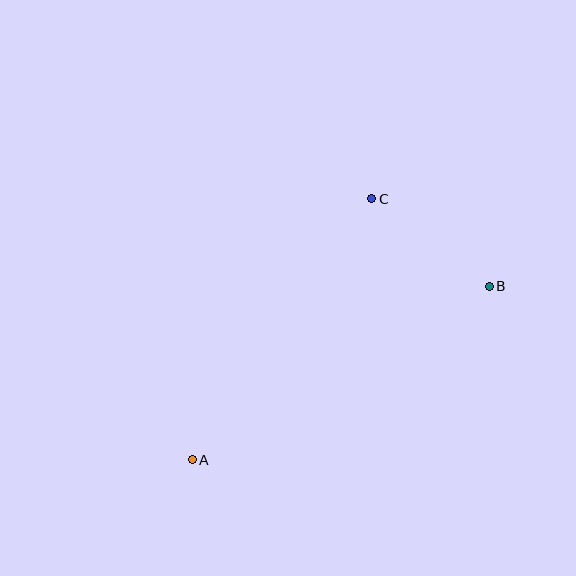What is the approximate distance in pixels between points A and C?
The distance between A and C is approximately 317 pixels.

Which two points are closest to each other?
Points B and C are closest to each other.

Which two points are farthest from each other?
Points A and B are farthest from each other.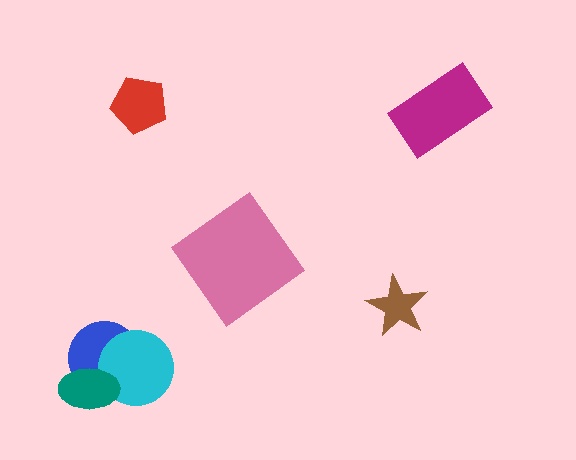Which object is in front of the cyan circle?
The teal ellipse is in front of the cyan circle.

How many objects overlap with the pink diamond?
0 objects overlap with the pink diamond.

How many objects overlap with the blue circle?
2 objects overlap with the blue circle.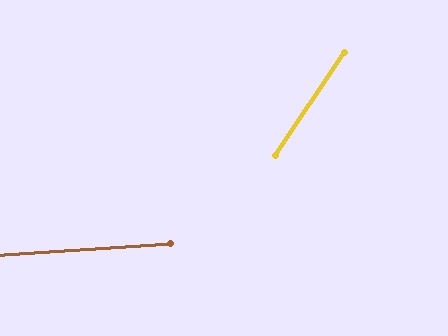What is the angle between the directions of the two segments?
Approximately 52 degrees.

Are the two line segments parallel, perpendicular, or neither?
Neither parallel nor perpendicular — they differ by about 52°.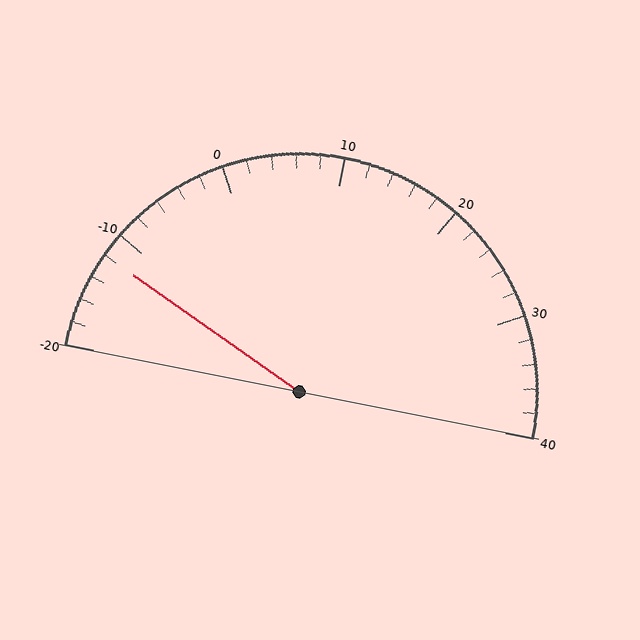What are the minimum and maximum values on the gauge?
The gauge ranges from -20 to 40.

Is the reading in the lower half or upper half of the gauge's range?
The reading is in the lower half of the range (-20 to 40).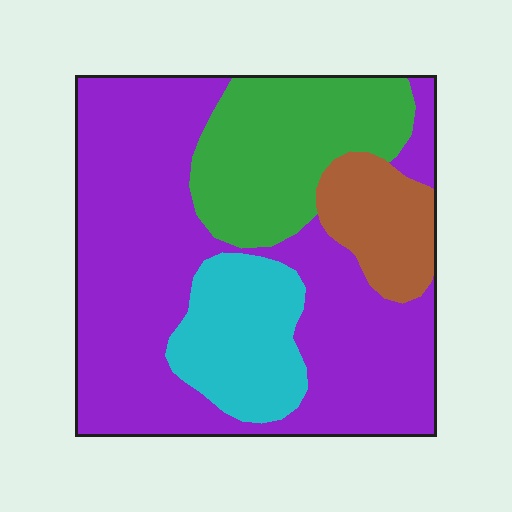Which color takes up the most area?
Purple, at roughly 55%.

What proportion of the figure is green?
Green takes up less than a quarter of the figure.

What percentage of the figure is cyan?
Cyan covers roughly 15% of the figure.